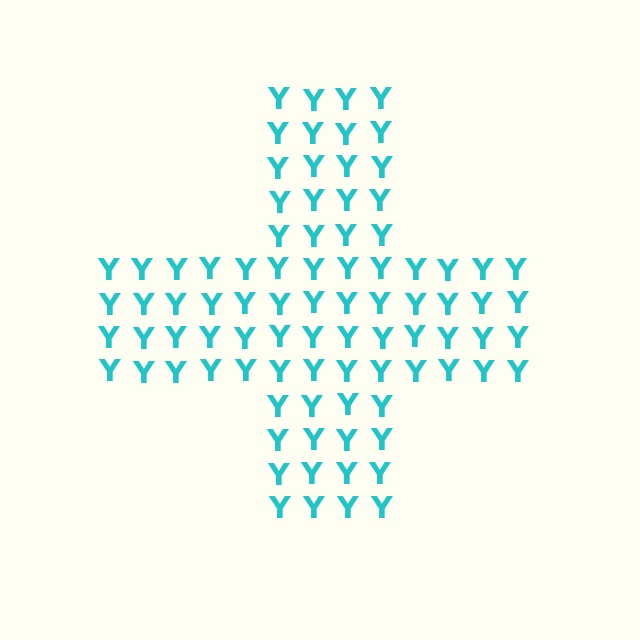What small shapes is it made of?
It is made of small letter Y's.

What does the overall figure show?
The overall figure shows a cross.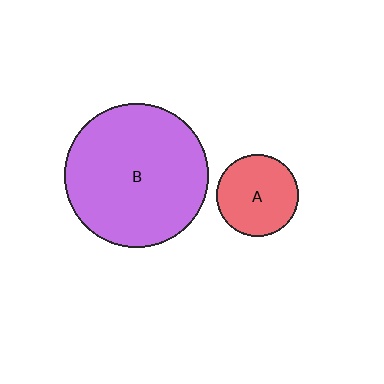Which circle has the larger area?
Circle B (purple).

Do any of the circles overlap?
No, none of the circles overlap.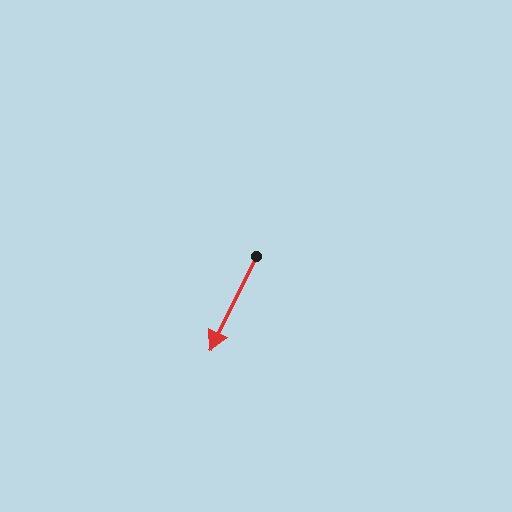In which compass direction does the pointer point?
Southwest.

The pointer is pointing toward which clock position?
Roughly 7 o'clock.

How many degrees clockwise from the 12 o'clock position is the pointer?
Approximately 206 degrees.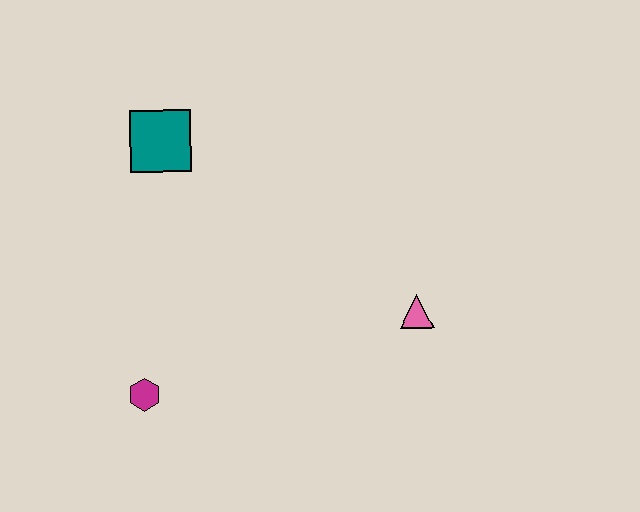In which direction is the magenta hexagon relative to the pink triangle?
The magenta hexagon is to the left of the pink triangle.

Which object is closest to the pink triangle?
The magenta hexagon is closest to the pink triangle.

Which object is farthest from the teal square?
The pink triangle is farthest from the teal square.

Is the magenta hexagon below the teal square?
Yes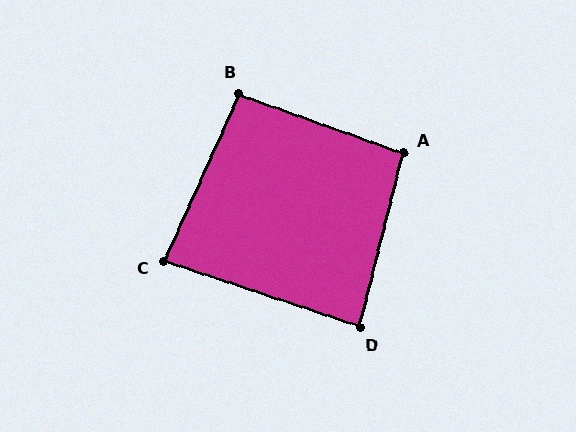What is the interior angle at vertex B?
Approximately 94 degrees (approximately right).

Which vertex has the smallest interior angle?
C, at approximately 85 degrees.